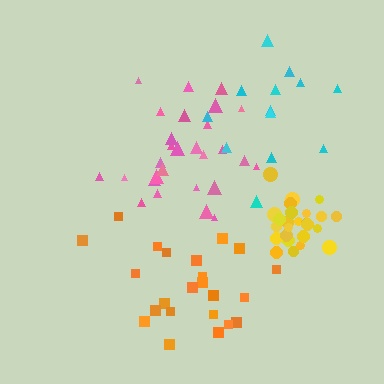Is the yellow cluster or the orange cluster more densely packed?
Yellow.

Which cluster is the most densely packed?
Yellow.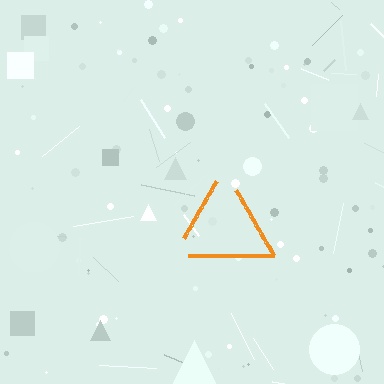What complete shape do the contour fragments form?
The contour fragments form a triangle.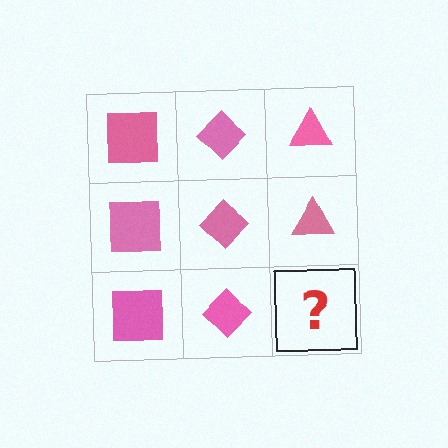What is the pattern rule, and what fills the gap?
The rule is that each column has a consistent shape. The gap should be filled with a pink triangle.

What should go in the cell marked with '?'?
The missing cell should contain a pink triangle.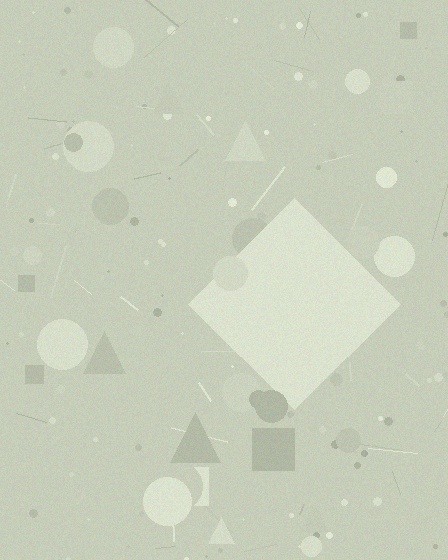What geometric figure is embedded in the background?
A diamond is embedded in the background.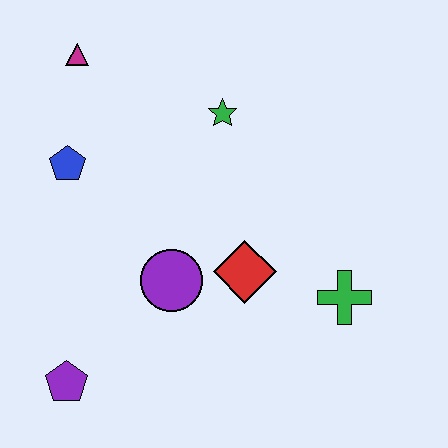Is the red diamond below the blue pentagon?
Yes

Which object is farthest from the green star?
The purple pentagon is farthest from the green star.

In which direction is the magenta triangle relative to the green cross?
The magenta triangle is to the left of the green cross.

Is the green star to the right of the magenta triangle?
Yes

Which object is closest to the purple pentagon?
The purple circle is closest to the purple pentagon.